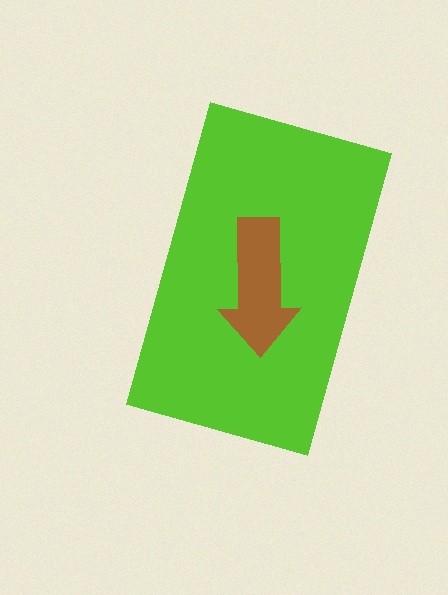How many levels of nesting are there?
2.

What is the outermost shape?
The lime rectangle.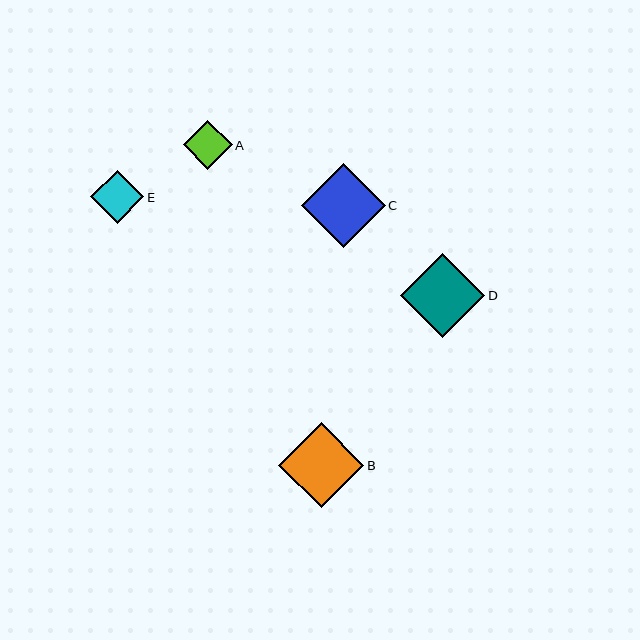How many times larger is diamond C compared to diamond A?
Diamond C is approximately 1.7 times the size of diamond A.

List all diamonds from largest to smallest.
From largest to smallest: B, D, C, E, A.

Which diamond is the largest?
Diamond B is the largest with a size of approximately 85 pixels.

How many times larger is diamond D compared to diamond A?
Diamond D is approximately 1.7 times the size of diamond A.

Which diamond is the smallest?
Diamond A is the smallest with a size of approximately 49 pixels.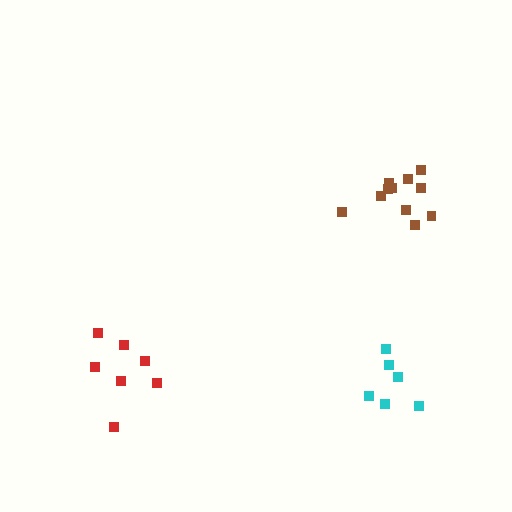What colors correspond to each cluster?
The clusters are colored: cyan, brown, red.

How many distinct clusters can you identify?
There are 3 distinct clusters.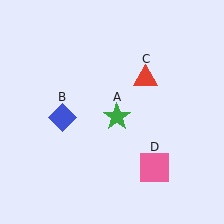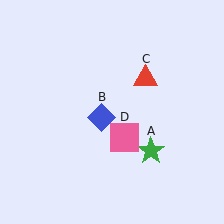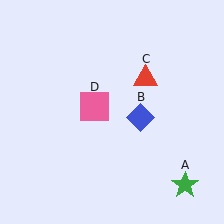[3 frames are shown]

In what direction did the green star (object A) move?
The green star (object A) moved down and to the right.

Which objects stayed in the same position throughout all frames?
Red triangle (object C) remained stationary.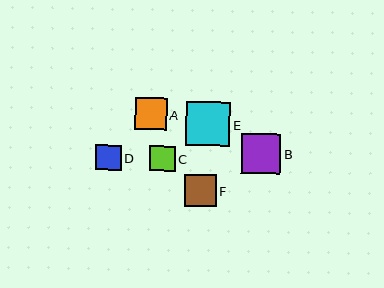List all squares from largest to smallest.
From largest to smallest: E, B, A, F, D, C.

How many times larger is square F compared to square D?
Square F is approximately 1.3 times the size of square D.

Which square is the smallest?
Square C is the smallest with a size of approximately 25 pixels.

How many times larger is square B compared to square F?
Square B is approximately 1.2 times the size of square F.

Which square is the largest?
Square E is the largest with a size of approximately 44 pixels.